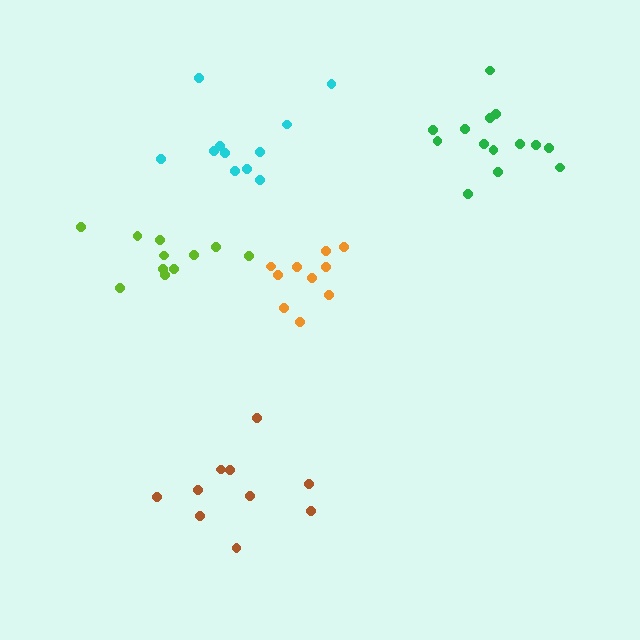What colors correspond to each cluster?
The clusters are colored: lime, brown, orange, green, cyan.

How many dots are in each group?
Group 1: 11 dots, Group 2: 10 dots, Group 3: 10 dots, Group 4: 14 dots, Group 5: 11 dots (56 total).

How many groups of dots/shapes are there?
There are 5 groups.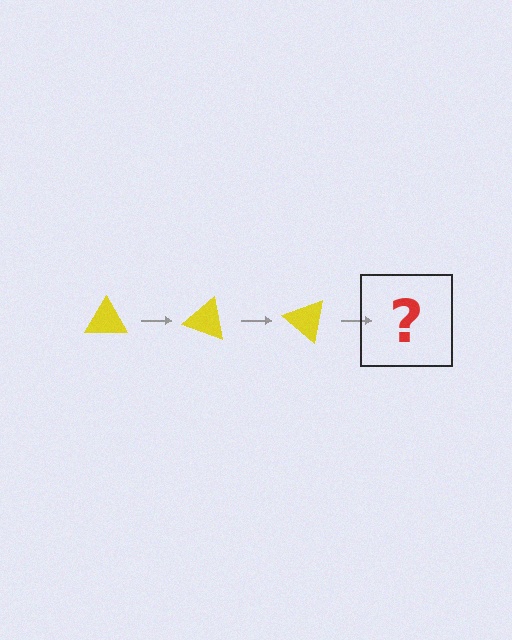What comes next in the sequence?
The next element should be a yellow triangle rotated 60 degrees.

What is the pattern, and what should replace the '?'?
The pattern is that the triangle rotates 20 degrees each step. The '?' should be a yellow triangle rotated 60 degrees.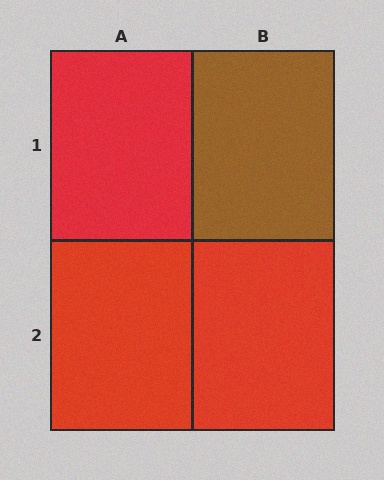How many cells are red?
3 cells are red.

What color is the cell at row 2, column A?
Red.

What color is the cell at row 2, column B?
Red.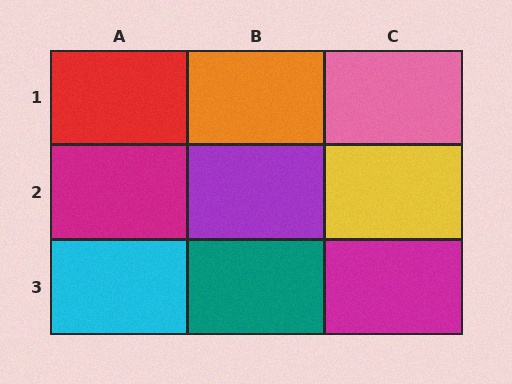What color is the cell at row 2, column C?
Yellow.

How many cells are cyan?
1 cell is cyan.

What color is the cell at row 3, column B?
Teal.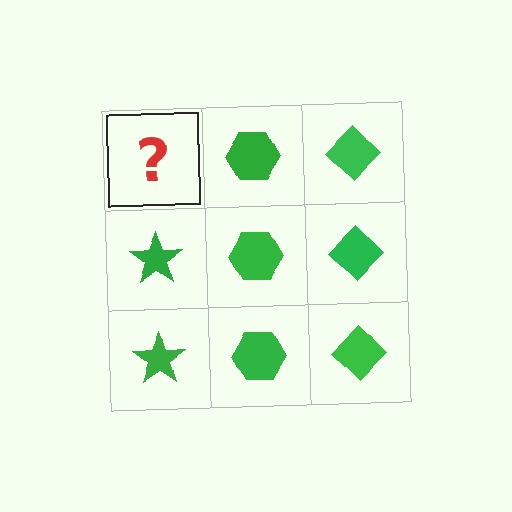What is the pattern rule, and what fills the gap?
The rule is that each column has a consistent shape. The gap should be filled with a green star.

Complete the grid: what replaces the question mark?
The question mark should be replaced with a green star.